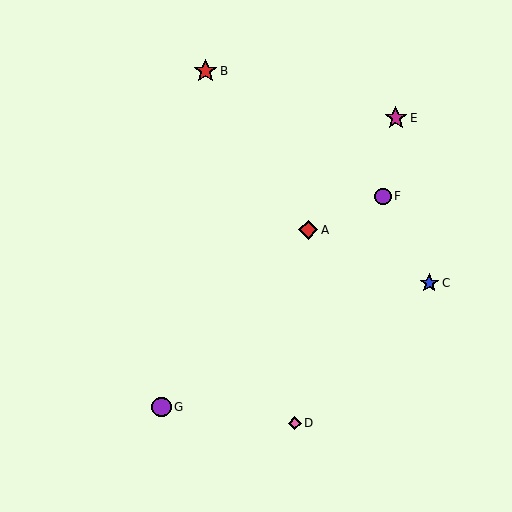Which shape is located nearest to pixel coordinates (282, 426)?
The pink diamond (labeled D) at (295, 423) is nearest to that location.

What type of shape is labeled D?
Shape D is a pink diamond.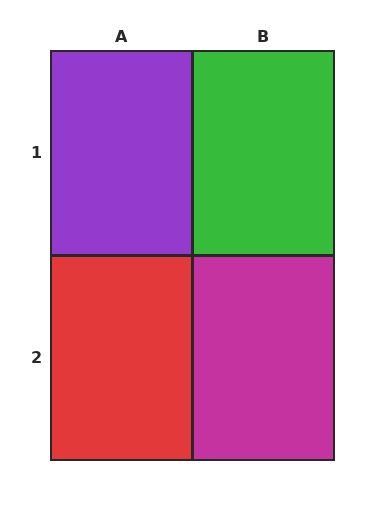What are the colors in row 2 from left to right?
Red, magenta.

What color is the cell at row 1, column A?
Purple.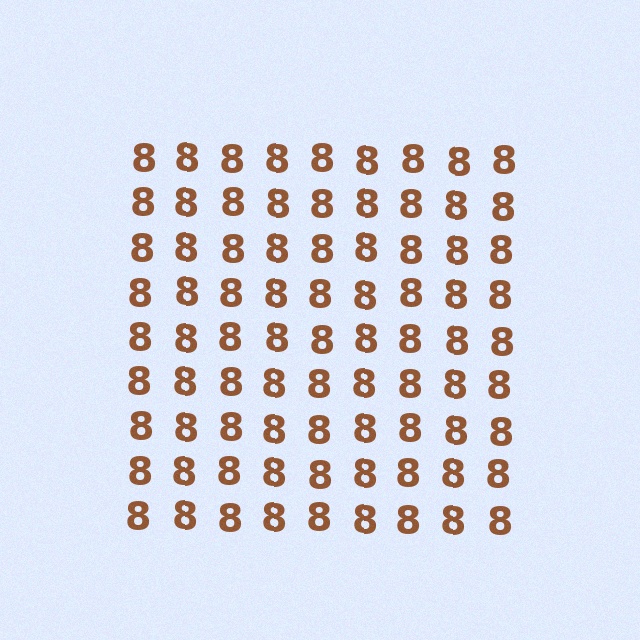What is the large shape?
The large shape is a square.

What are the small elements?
The small elements are digit 8's.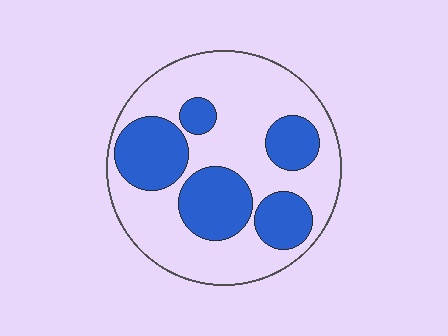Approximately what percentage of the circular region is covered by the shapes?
Approximately 35%.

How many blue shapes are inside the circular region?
5.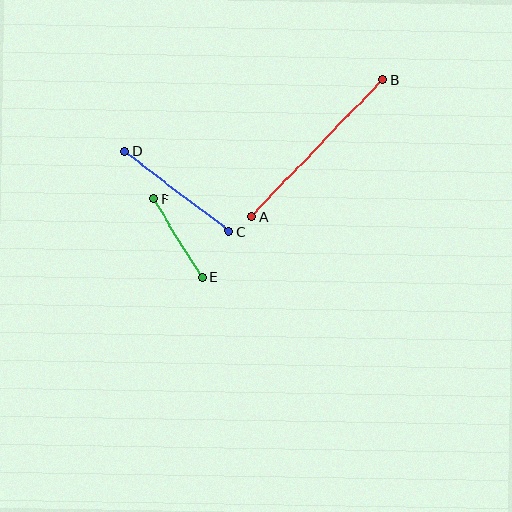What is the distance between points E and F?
The distance is approximately 92 pixels.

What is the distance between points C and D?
The distance is approximately 132 pixels.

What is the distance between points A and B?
The distance is approximately 190 pixels.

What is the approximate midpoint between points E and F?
The midpoint is at approximately (178, 238) pixels.